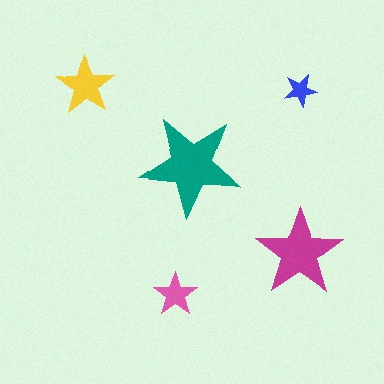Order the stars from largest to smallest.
the teal one, the magenta one, the yellow one, the pink one, the blue one.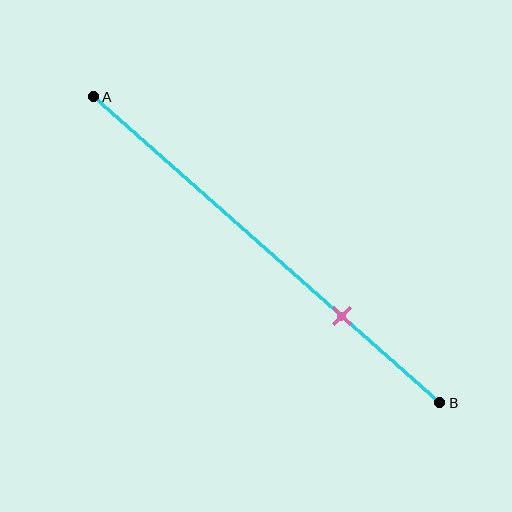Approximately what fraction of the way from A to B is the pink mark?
The pink mark is approximately 70% of the way from A to B.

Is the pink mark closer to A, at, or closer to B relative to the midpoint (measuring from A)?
The pink mark is closer to point B than the midpoint of segment AB.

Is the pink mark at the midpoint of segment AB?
No, the mark is at about 70% from A, not at the 50% midpoint.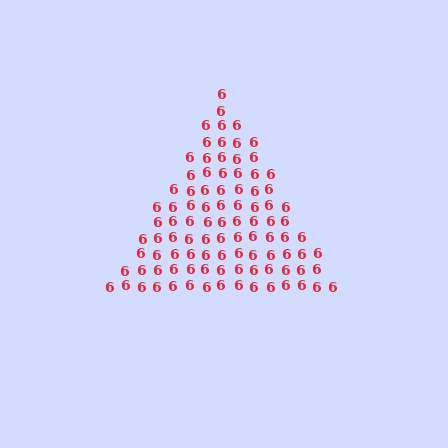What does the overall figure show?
The overall figure shows a triangle.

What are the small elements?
The small elements are digit 6's.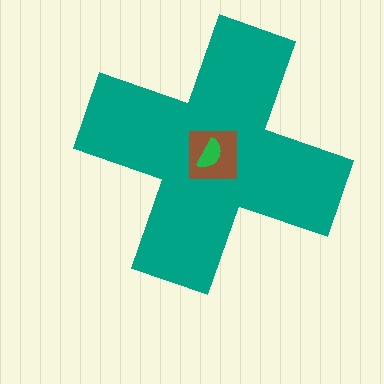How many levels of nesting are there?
3.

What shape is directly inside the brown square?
The green semicircle.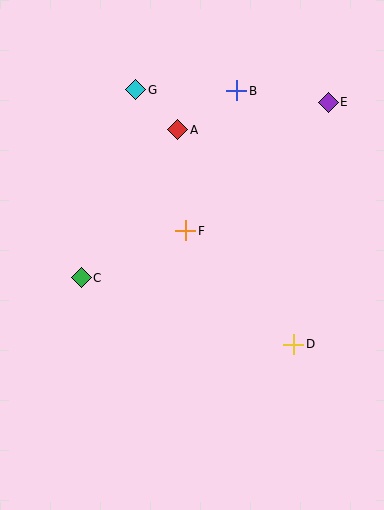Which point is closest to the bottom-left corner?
Point C is closest to the bottom-left corner.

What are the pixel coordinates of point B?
Point B is at (237, 91).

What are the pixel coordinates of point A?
Point A is at (178, 130).